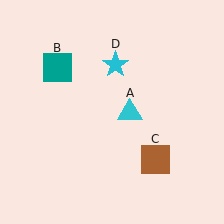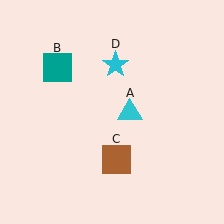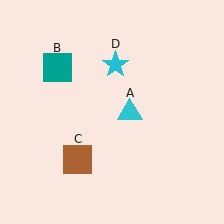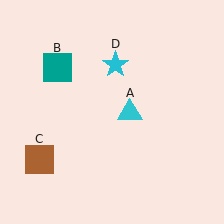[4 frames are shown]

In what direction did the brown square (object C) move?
The brown square (object C) moved left.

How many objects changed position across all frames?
1 object changed position: brown square (object C).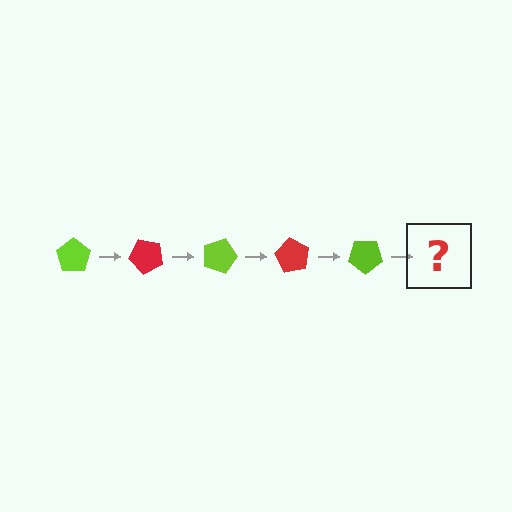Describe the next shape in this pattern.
It should be a red pentagon, rotated 225 degrees from the start.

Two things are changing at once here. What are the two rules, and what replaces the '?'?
The two rules are that it rotates 45 degrees each step and the color cycles through lime and red. The '?' should be a red pentagon, rotated 225 degrees from the start.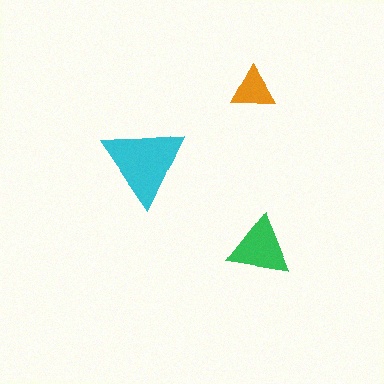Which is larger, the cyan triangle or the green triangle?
The cyan one.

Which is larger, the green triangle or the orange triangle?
The green one.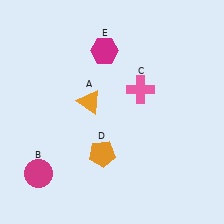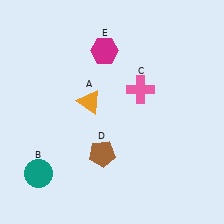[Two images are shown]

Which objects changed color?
B changed from magenta to teal. D changed from orange to brown.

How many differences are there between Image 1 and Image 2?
There are 2 differences between the two images.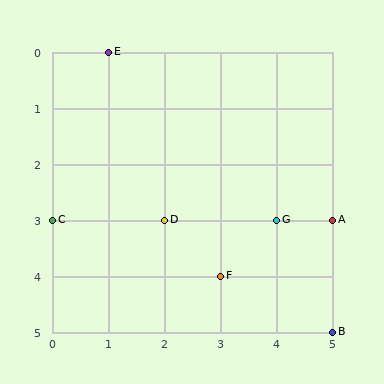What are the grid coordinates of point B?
Point B is at grid coordinates (5, 5).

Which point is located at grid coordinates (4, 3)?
Point G is at (4, 3).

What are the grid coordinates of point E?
Point E is at grid coordinates (1, 0).